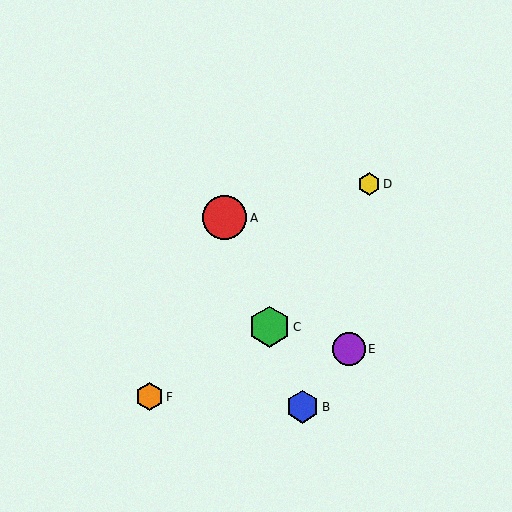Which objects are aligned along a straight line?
Objects A, B, C are aligned along a straight line.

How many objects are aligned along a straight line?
3 objects (A, B, C) are aligned along a straight line.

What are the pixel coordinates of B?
Object B is at (303, 407).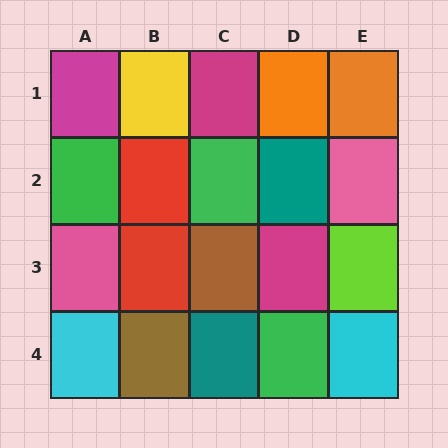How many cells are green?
3 cells are green.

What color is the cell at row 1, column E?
Orange.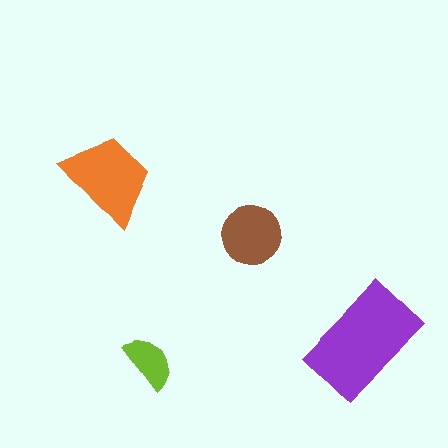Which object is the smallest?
The lime semicircle.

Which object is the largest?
The purple rectangle.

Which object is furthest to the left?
The orange trapezoid is leftmost.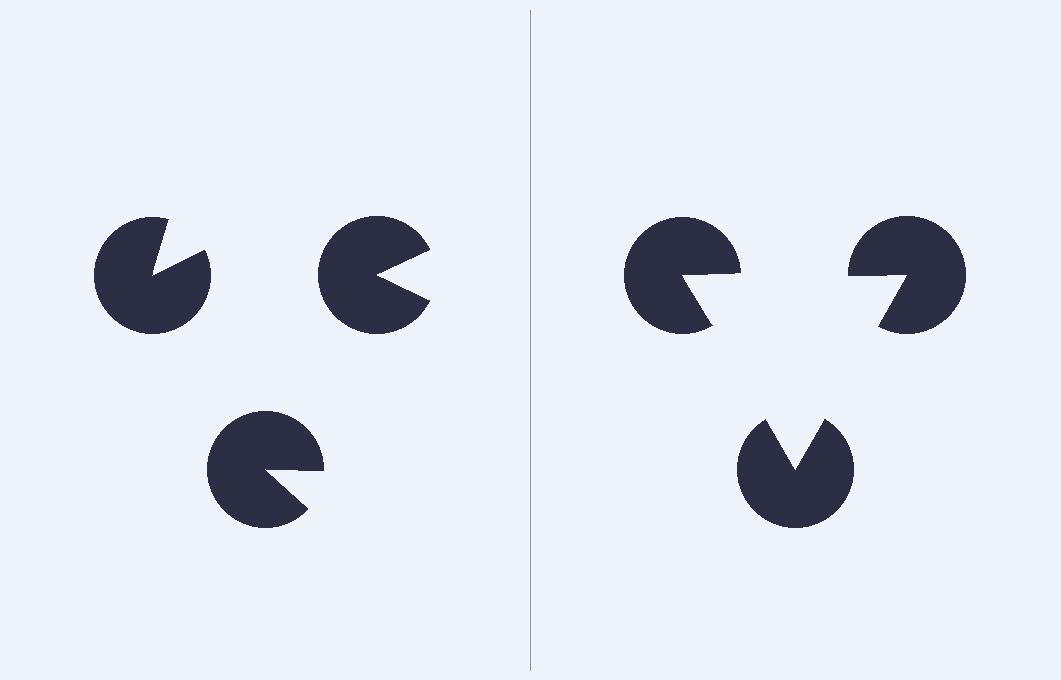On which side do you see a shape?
An illusory triangle appears on the right side. On the left side the wedge cuts are rotated, so no coherent shape forms.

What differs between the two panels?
The pac-man discs are positioned identically on both sides; only the wedge orientations differ. On the right they align to a triangle; on the left they are misaligned.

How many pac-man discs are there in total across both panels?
6 — 3 on each side.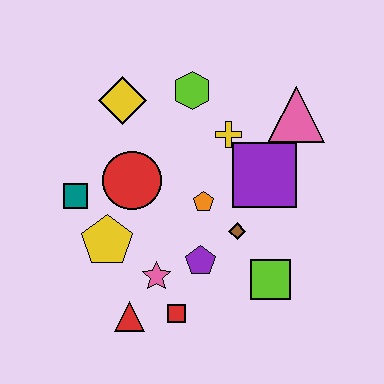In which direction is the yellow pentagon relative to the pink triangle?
The yellow pentagon is to the left of the pink triangle.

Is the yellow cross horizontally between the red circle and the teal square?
No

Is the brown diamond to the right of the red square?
Yes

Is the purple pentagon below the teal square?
Yes